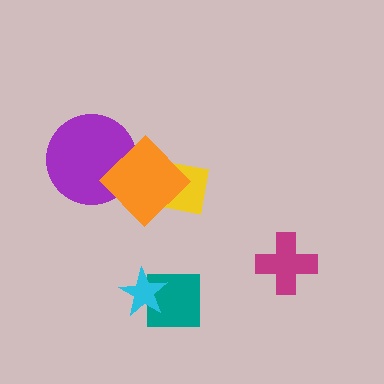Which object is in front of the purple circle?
The orange diamond is in front of the purple circle.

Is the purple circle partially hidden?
Yes, it is partially covered by another shape.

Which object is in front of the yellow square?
The orange diamond is in front of the yellow square.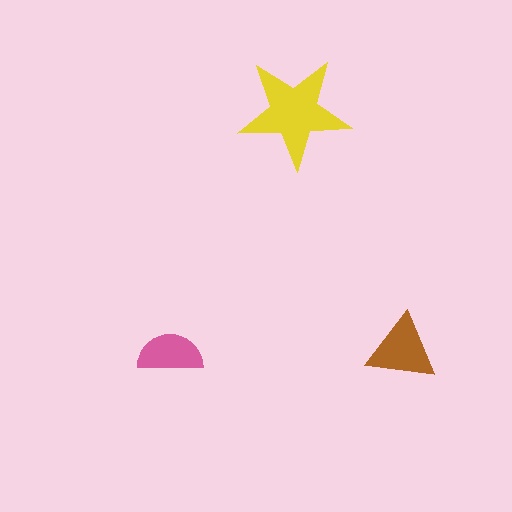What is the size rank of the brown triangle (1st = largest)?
2nd.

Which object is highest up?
The yellow star is topmost.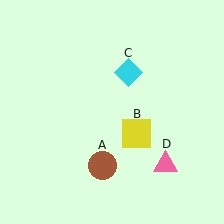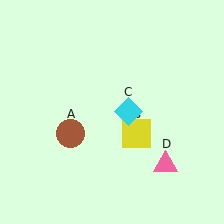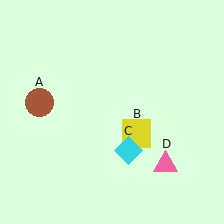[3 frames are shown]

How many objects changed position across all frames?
2 objects changed position: brown circle (object A), cyan diamond (object C).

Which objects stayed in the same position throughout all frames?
Yellow square (object B) and pink triangle (object D) remained stationary.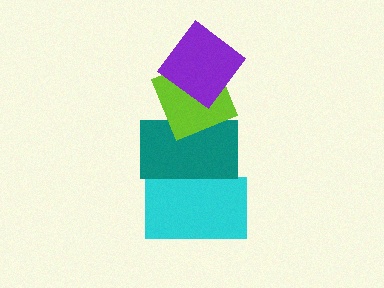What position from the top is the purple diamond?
The purple diamond is 1st from the top.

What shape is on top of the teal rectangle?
The lime diamond is on top of the teal rectangle.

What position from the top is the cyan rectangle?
The cyan rectangle is 4th from the top.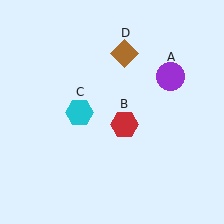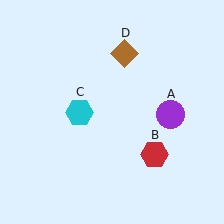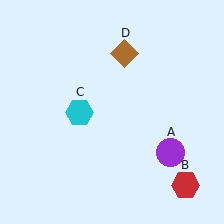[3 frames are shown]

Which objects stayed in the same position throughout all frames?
Cyan hexagon (object C) and brown diamond (object D) remained stationary.